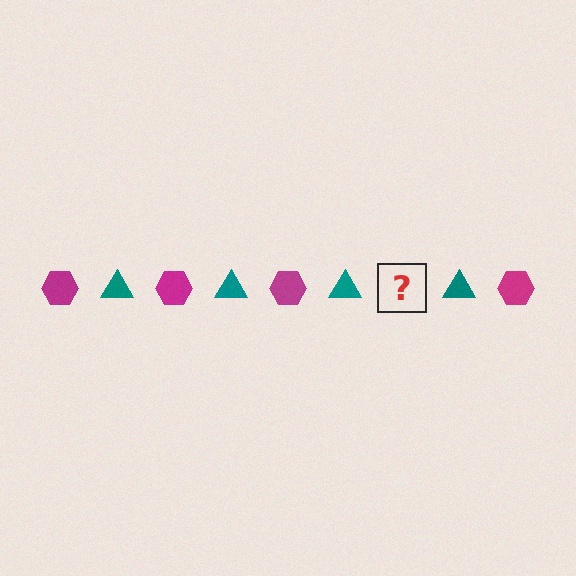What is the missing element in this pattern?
The missing element is a magenta hexagon.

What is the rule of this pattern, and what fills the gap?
The rule is that the pattern alternates between magenta hexagon and teal triangle. The gap should be filled with a magenta hexagon.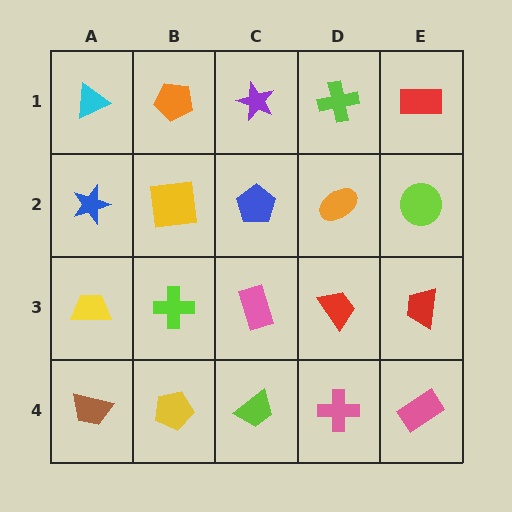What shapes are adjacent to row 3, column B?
A yellow square (row 2, column B), a yellow pentagon (row 4, column B), a yellow trapezoid (row 3, column A), a pink rectangle (row 3, column C).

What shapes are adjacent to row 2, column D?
A lime cross (row 1, column D), a red trapezoid (row 3, column D), a blue pentagon (row 2, column C), a lime circle (row 2, column E).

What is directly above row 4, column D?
A red trapezoid.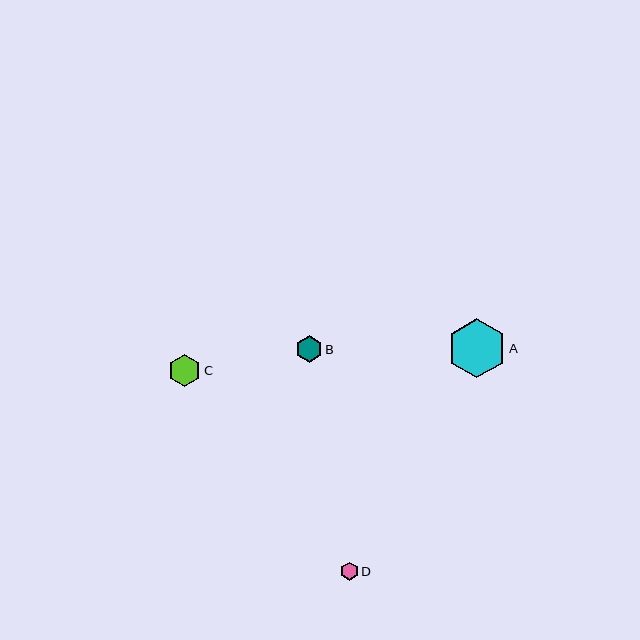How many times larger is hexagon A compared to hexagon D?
Hexagon A is approximately 3.2 times the size of hexagon D.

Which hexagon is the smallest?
Hexagon D is the smallest with a size of approximately 18 pixels.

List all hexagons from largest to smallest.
From largest to smallest: A, C, B, D.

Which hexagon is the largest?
Hexagon A is the largest with a size of approximately 59 pixels.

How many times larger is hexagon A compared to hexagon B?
Hexagon A is approximately 2.2 times the size of hexagon B.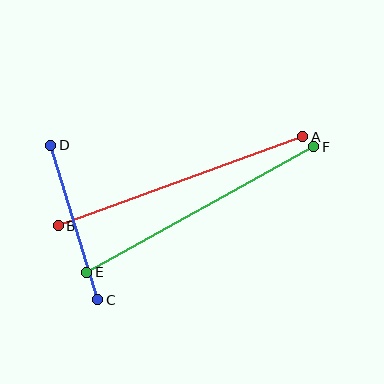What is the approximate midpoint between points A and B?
The midpoint is at approximately (181, 181) pixels.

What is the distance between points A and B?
The distance is approximately 260 pixels.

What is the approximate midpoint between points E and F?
The midpoint is at approximately (200, 209) pixels.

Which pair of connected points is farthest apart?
Points A and B are farthest apart.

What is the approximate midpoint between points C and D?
The midpoint is at approximately (74, 223) pixels.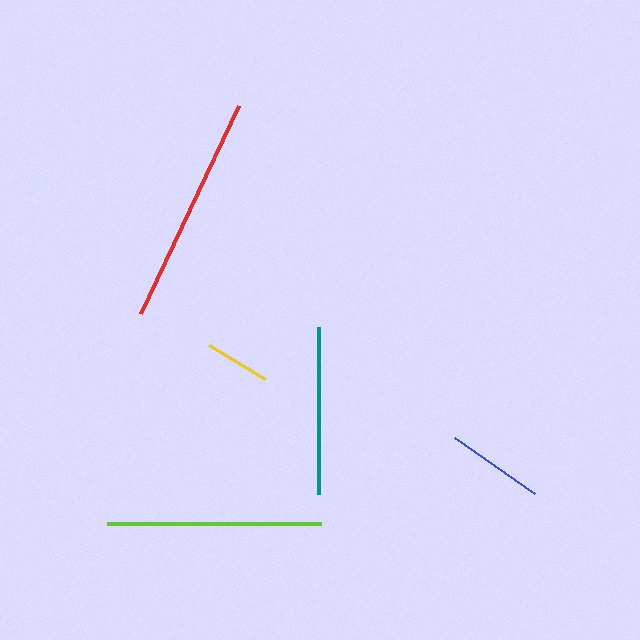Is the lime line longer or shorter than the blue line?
The lime line is longer than the blue line.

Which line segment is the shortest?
The yellow line is the shortest at approximately 66 pixels.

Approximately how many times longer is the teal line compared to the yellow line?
The teal line is approximately 2.5 times the length of the yellow line.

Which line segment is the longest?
The red line is the longest at approximately 230 pixels.